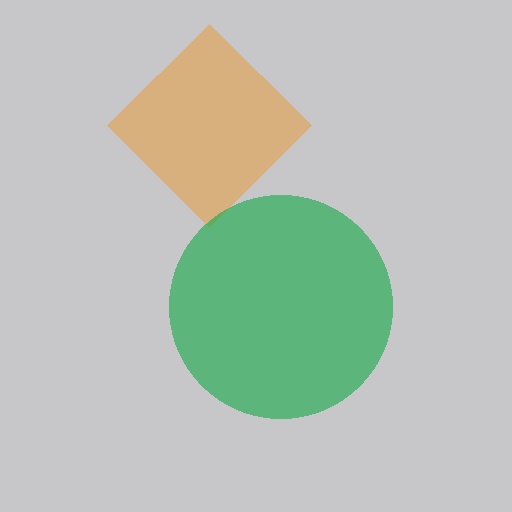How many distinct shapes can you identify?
There are 2 distinct shapes: an orange diamond, a green circle.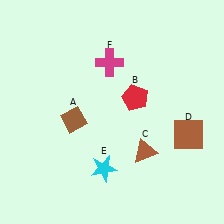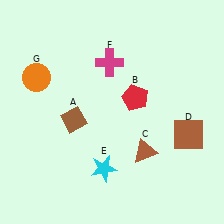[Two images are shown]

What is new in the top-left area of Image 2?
An orange circle (G) was added in the top-left area of Image 2.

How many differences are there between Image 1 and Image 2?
There is 1 difference between the two images.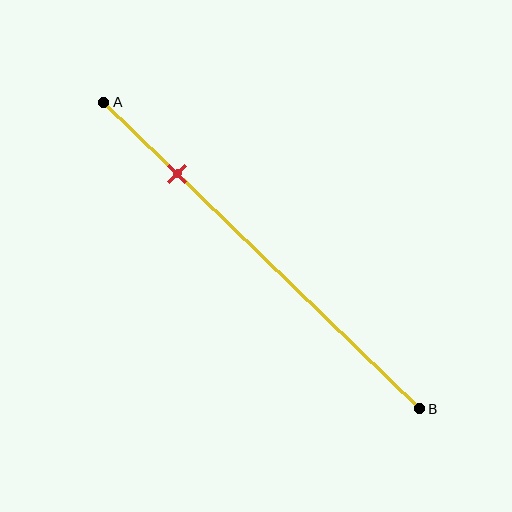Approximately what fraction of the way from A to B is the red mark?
The red mark is approximately 25% of the way from A to B.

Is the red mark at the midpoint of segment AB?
No, the mark is at about 25% from A, not at the 50% midpoint.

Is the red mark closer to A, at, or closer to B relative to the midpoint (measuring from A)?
The red mark is closer to point A than the midpoint of segment AB.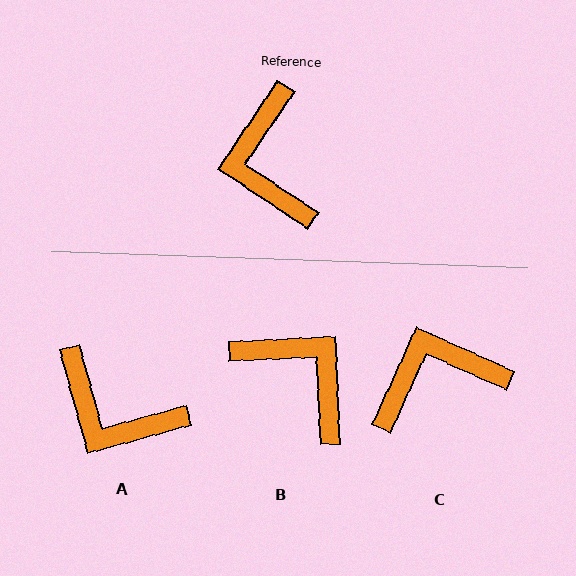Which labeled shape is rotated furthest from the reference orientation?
B, about 144 degrees away.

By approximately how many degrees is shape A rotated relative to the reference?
Approximately 49 degrees counter-clockwise.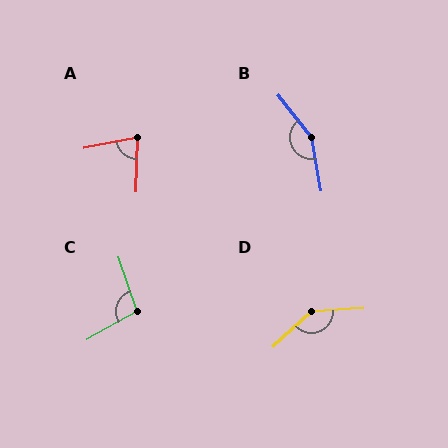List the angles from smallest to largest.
A (77°), C (101°), D (140°), B (152°).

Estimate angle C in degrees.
Approximately 101 degrees.